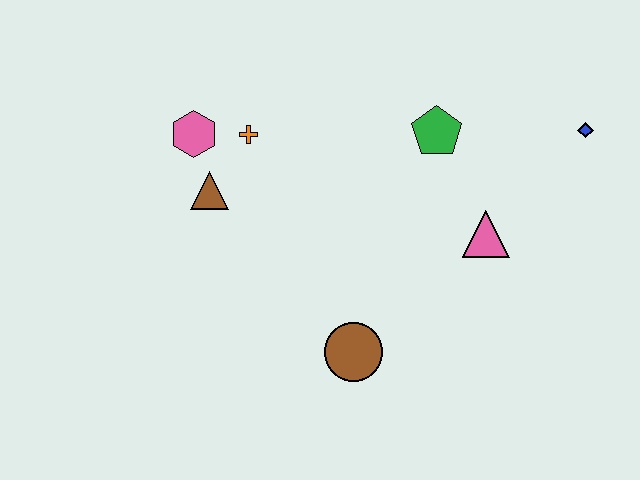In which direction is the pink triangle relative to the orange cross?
The pink triangle is to the right of the orange cross.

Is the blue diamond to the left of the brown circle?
No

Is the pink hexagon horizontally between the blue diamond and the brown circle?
No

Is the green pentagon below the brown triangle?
No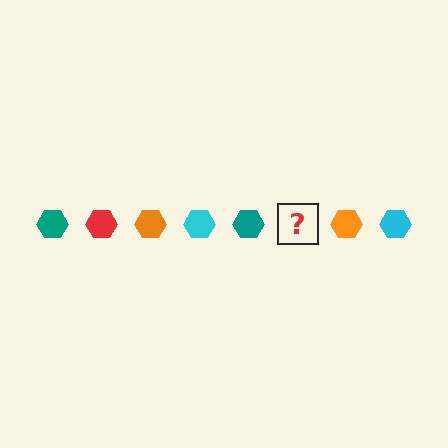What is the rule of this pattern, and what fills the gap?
The rule is that the pattern cycles through teal, red, orange, cyan hexagons. The gap should be filled with a red hexagon.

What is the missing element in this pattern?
The missing element is a red hexagon.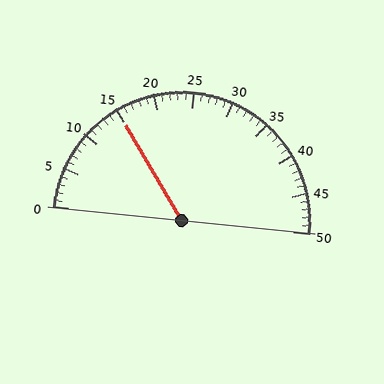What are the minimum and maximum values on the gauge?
The gauge ranges from 0 to 50.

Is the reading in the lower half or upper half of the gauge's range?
The reading is in the lower half of the range (0 to 50).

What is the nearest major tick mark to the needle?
The nearest major tick mark is 15.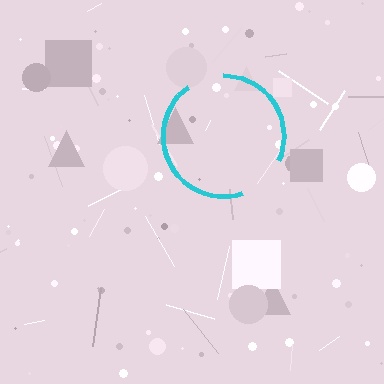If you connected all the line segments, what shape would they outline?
They would outline a circle.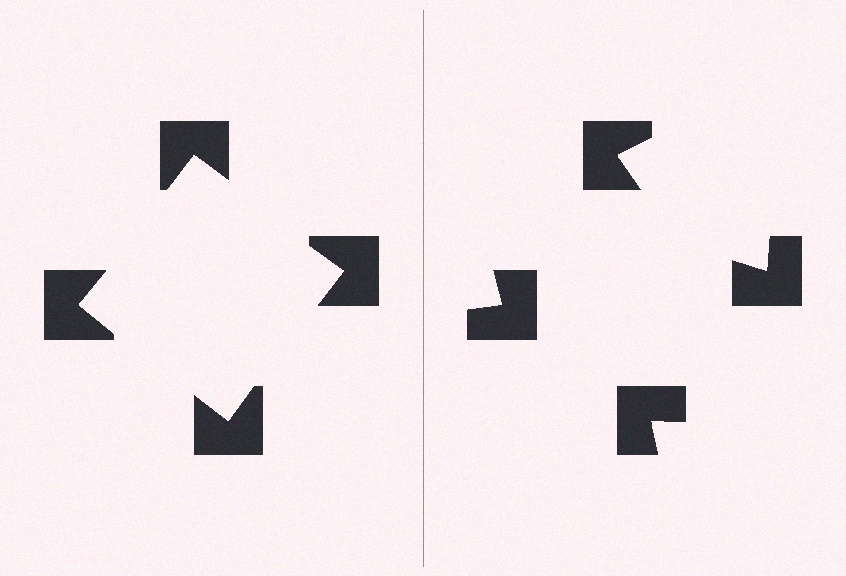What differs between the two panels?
The notched squares are positioned identically on both sides; only the wedge orientations differ. On the left they align to a square; on the right they are misaligned.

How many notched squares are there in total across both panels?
8 — 4 on each side.